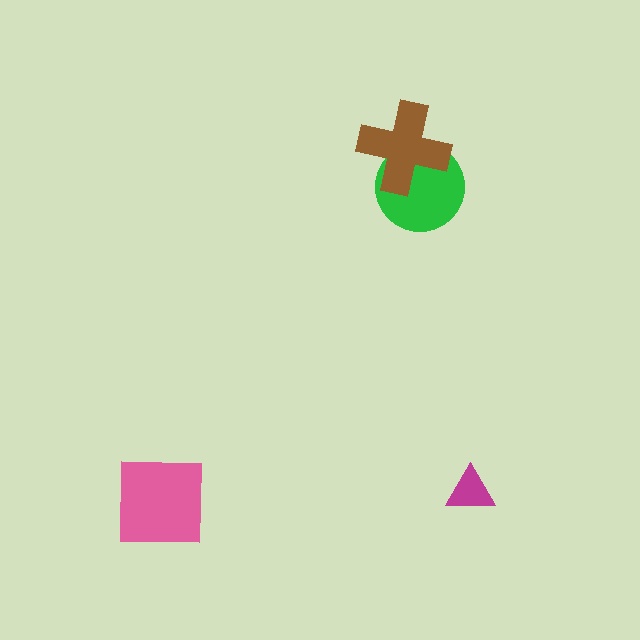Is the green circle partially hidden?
Yes, it is partially covered by another shape.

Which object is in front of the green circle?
The brown cross is in front of the green circle.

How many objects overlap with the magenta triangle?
0 objects overlap with the magenta triangle.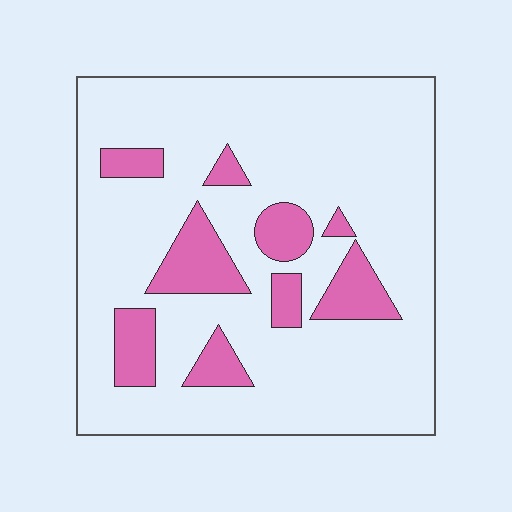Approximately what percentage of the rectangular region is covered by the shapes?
Approximately 20%.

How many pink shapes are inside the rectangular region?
9.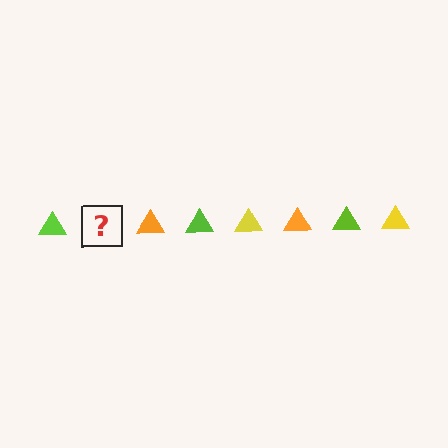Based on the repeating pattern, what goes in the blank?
The blank should be a yellow triangle.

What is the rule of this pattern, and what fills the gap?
The rule is that the pattern cycles through lime, yellow, orange triangles. The gap should be filled with a yellow triangle.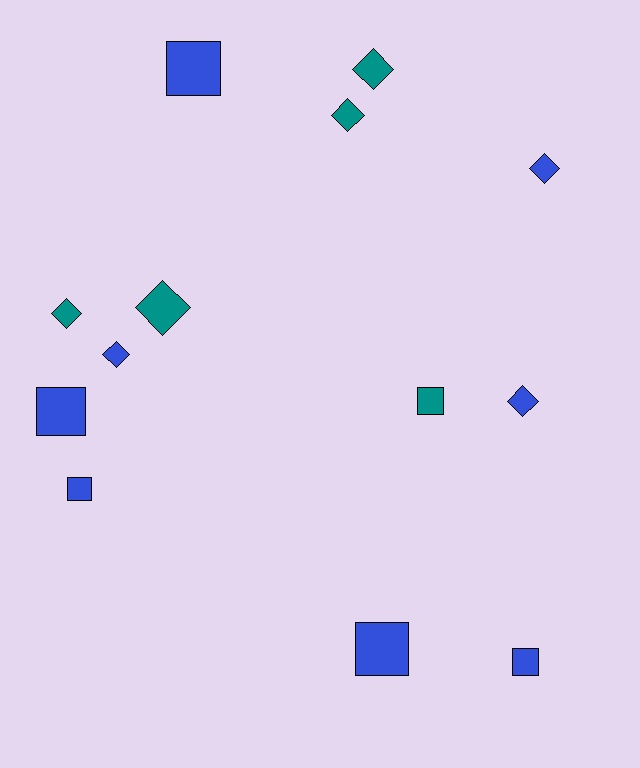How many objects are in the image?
There are 13 objects.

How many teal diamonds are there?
There are 4 teal diamonds.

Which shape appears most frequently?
Diamond, with 7 objects.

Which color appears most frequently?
Blue, with 8 objects.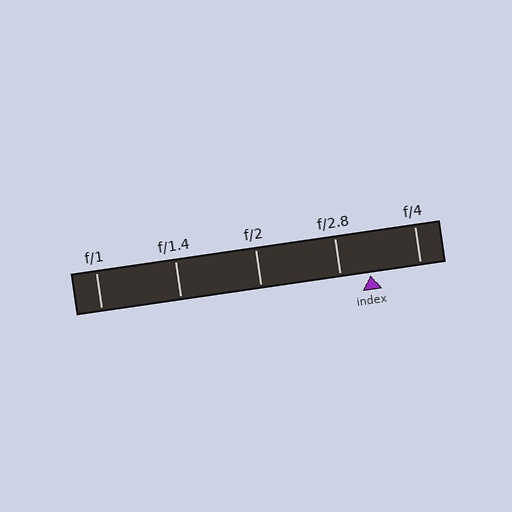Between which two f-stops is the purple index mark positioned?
The index mark is between f/2.8 and f/4.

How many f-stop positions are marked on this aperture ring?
There are 5 f-stop positions marked.